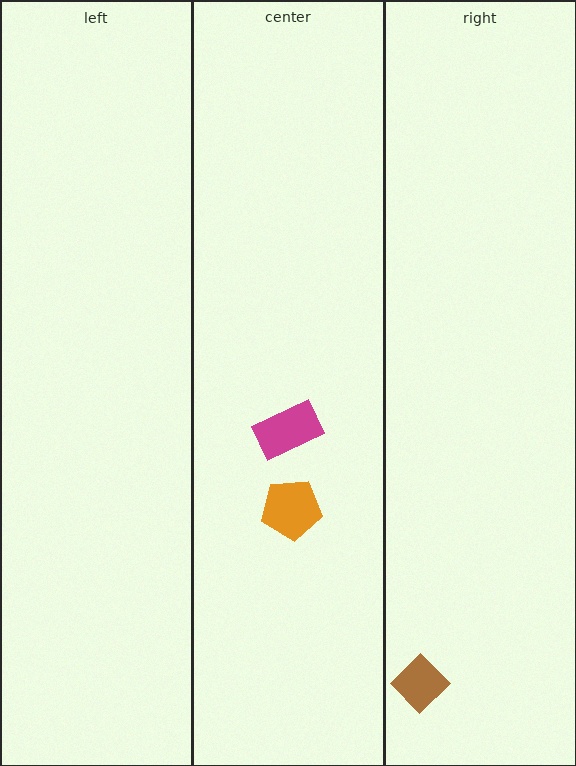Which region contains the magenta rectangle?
The center region.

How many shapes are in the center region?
2.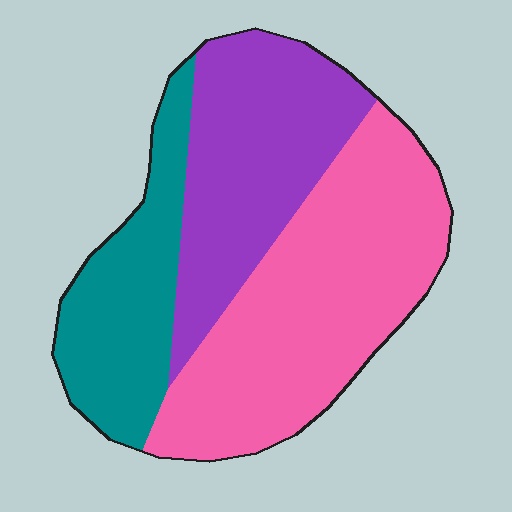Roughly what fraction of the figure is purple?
Purple takes up about one third (1/3) of the figure.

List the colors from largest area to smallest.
From largest to smallest: pink, purple, teal.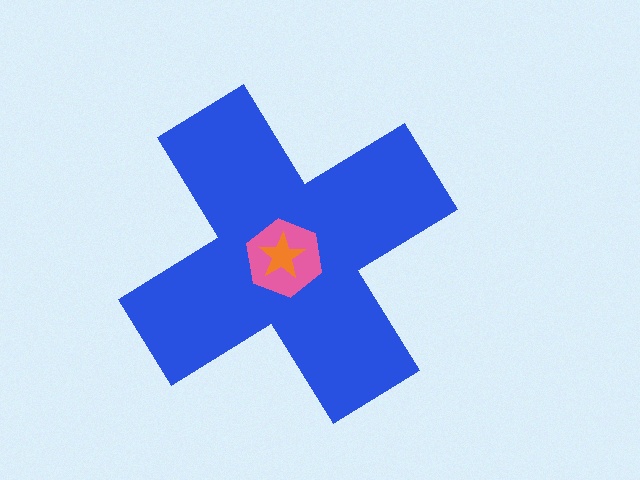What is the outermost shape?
The blue cross.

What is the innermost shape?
The orange star.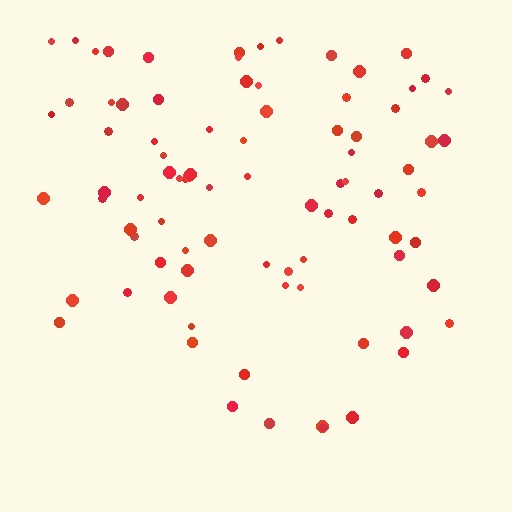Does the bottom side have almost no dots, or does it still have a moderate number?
Still a moderate number, just noticeably fewer than the top.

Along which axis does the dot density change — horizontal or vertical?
Vertical.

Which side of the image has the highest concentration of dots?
The top.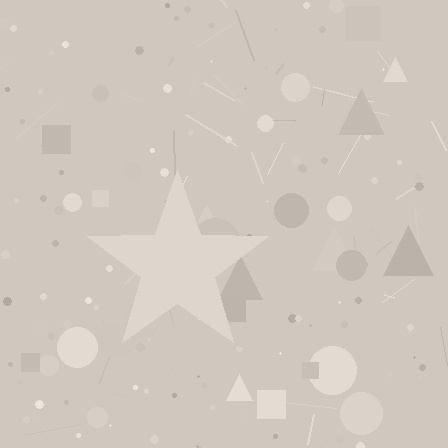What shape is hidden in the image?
A star is hidden in the image.